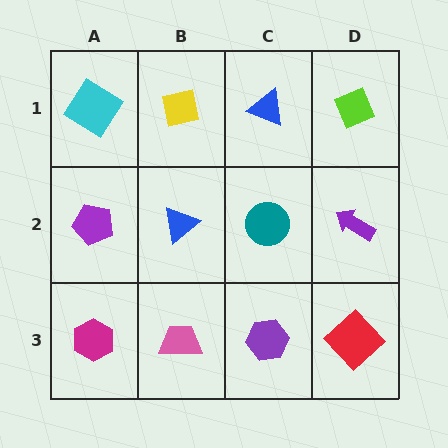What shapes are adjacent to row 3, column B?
A blue triangle (row 2, column B), a magenta hexagon (row 3, column A), a purple hexagon (row 3, column C).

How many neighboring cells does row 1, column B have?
3.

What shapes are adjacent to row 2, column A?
A cyan diamond (row 1, column A), a magenta hexagon (row 3, column A), a blue triangle (row 2, column B).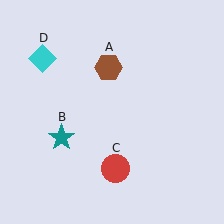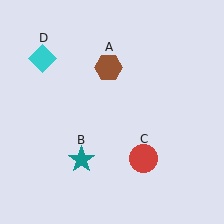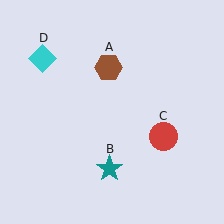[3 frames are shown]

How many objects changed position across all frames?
2 objects changed position: teal star (object B), red circle (object C).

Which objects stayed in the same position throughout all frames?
Brown hexagon (object A) and cyan diamond (object D) remained stationary.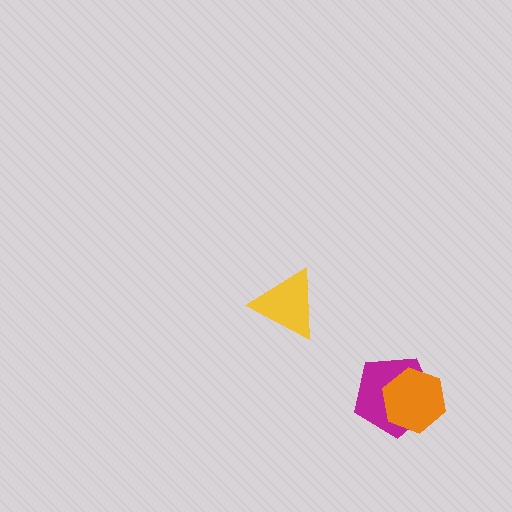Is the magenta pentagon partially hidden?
Yes, it is partially covered by another shape.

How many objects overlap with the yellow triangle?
0 objects overlap with the yellow triangle.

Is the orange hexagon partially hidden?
No, no other shape covers it.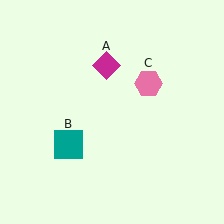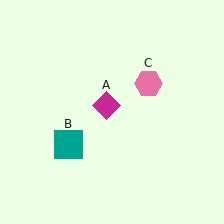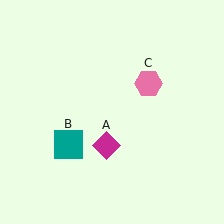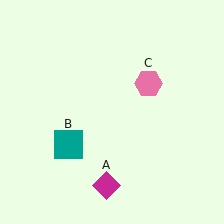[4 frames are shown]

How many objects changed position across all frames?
1 object changed position: magenta diamond (object A).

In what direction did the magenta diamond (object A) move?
The magenta diamond (object A) moved down.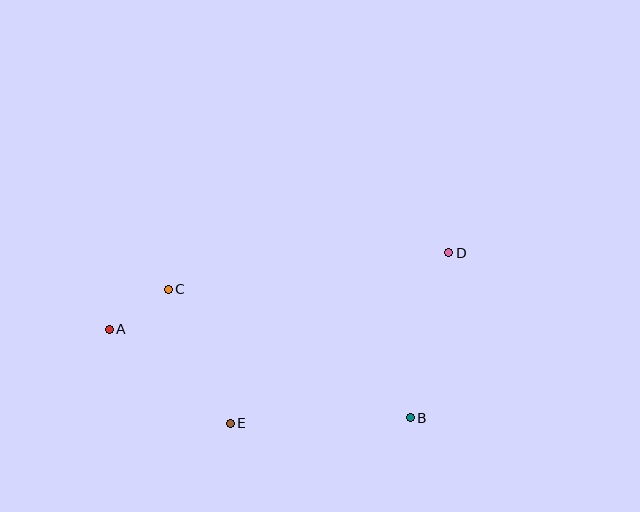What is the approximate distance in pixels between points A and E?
The distance between A and E is approximately 153 pixels.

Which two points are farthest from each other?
Points A and D are farthest from each other.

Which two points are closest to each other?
Points A and C are closest to each other.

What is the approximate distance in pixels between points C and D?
The distance between C and D is approximately 283 pixels.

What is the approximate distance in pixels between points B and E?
The distance between B and E is approximately 180 pixels.